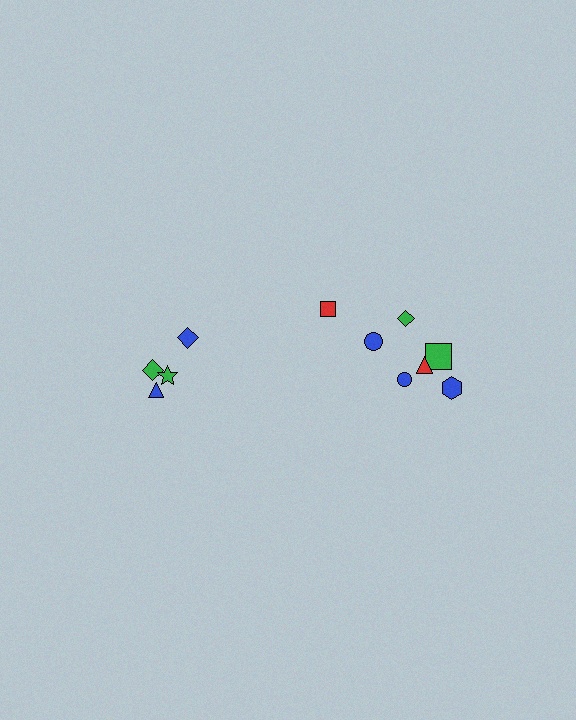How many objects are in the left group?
There are 4 objects.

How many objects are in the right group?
There are 7 objects.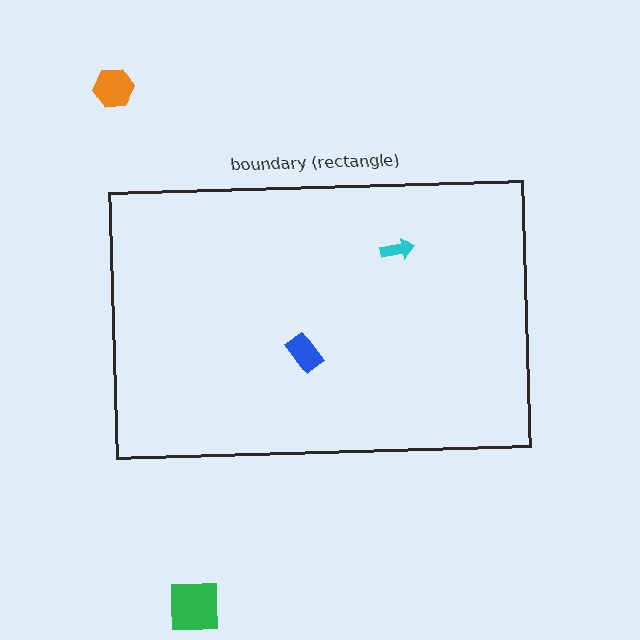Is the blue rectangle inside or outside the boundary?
Inside.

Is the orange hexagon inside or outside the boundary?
Outside.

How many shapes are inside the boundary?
2 inside, 2 outside.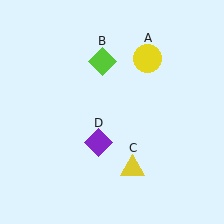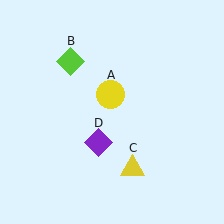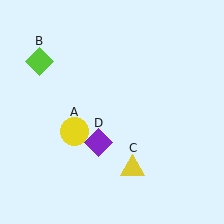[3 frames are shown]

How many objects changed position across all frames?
2 objects changed position: yellow circle (object A), lime diamond (object B).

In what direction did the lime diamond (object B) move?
The lime diamond (object B) moved left.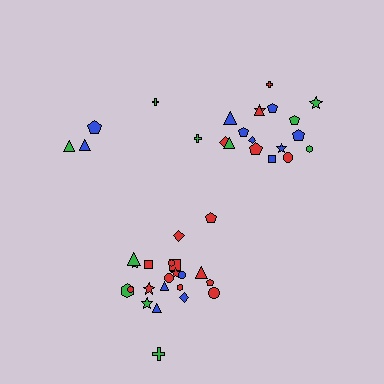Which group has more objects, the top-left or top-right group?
The top-right group.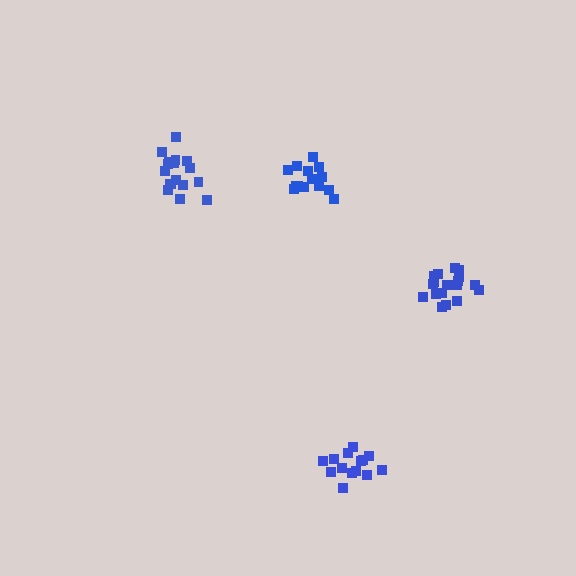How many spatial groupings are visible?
There are 4 spatial groupings.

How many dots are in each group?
Group 1: 19 dots, Group 2: 14 dots, Group 3: 14 dots, Group 4: 17 dots (64 total).